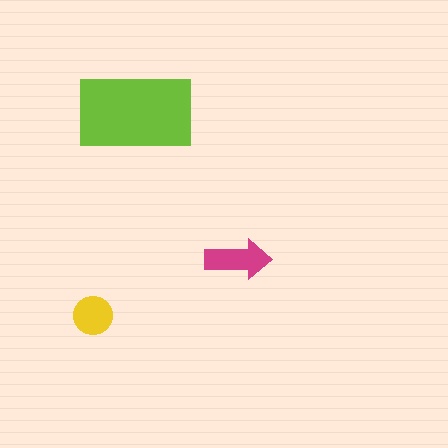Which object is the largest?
The lime rectangle.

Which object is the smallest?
The yellow circle.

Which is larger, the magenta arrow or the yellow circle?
The magenta arrow.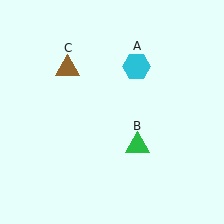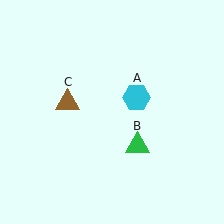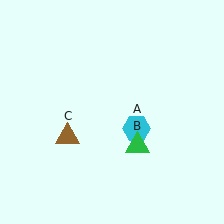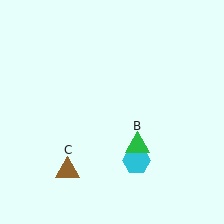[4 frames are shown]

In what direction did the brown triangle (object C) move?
The brown triangle (object C) moved down.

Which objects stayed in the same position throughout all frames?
Green triangle (object B) remained stationary.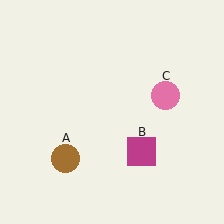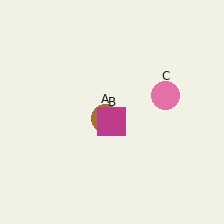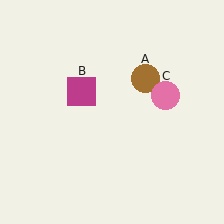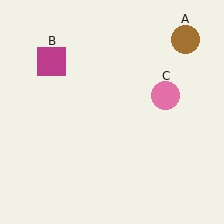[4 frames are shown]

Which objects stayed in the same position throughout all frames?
Pink circle (object C) remained stationary.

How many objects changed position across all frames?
2 objects changed position: brown circle (object A), magenta square (object B).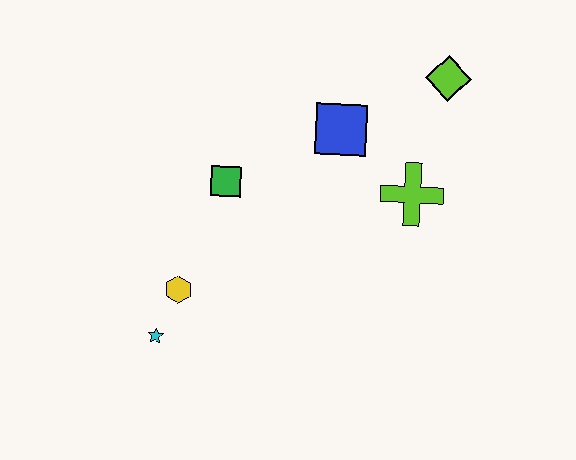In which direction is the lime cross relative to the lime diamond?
The lime cross is below the lime diamond.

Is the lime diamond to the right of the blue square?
Yes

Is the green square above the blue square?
No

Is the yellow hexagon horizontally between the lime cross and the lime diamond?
No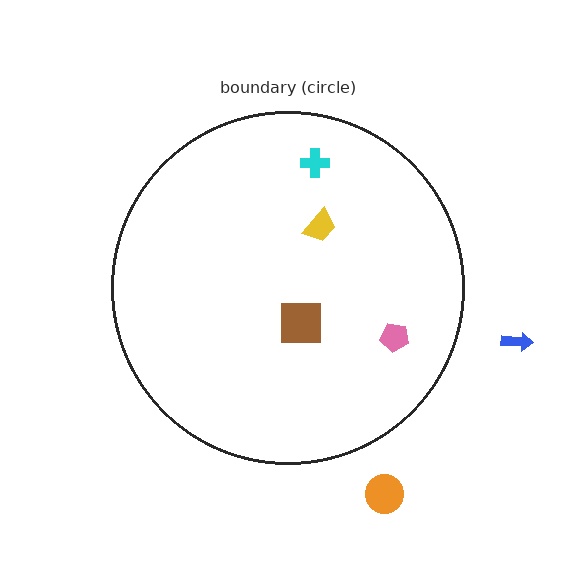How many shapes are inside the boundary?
4 inside, 2 outside.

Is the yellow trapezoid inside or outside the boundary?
Inside.